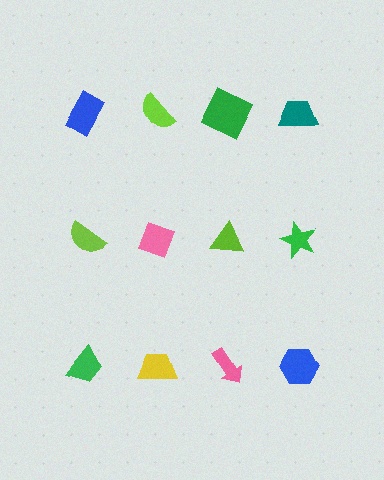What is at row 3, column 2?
A yellow trapezoid.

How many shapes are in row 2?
4 shapes.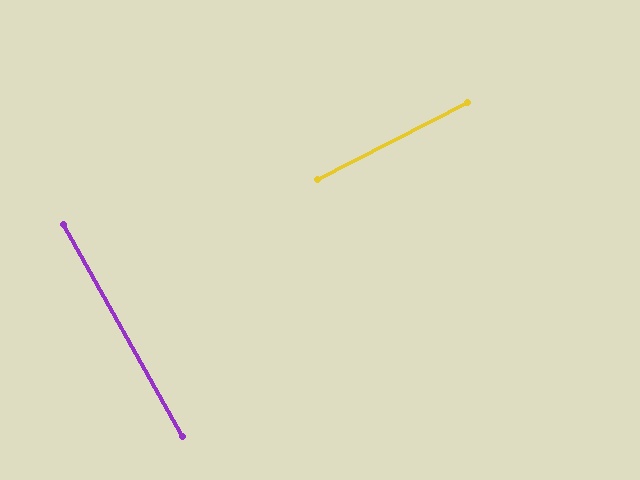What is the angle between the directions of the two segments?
Approximately 88 degrees.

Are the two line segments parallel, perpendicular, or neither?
Perpendicular — they meet at approximately 88°.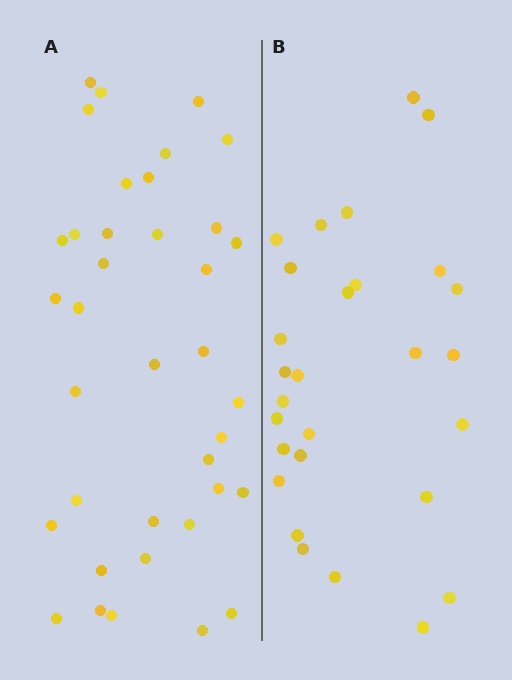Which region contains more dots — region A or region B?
Region A (the left region) has more dots.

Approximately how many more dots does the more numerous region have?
Region A has roughly 8 or so more dots than region B.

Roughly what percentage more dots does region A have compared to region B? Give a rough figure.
About 30% more.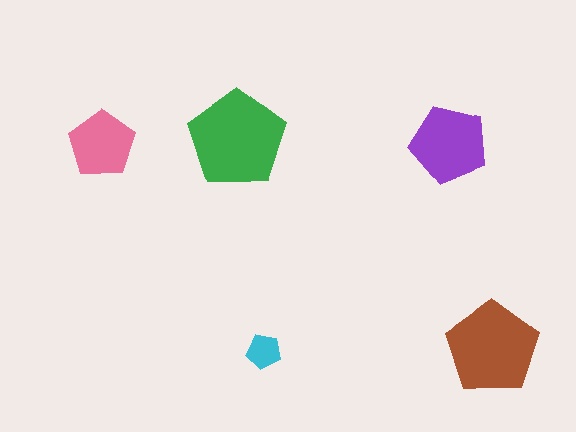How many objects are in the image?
There are 5 objects in the image.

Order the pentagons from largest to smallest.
the green one, the brown one, the purple one, the pink one, the cyan one.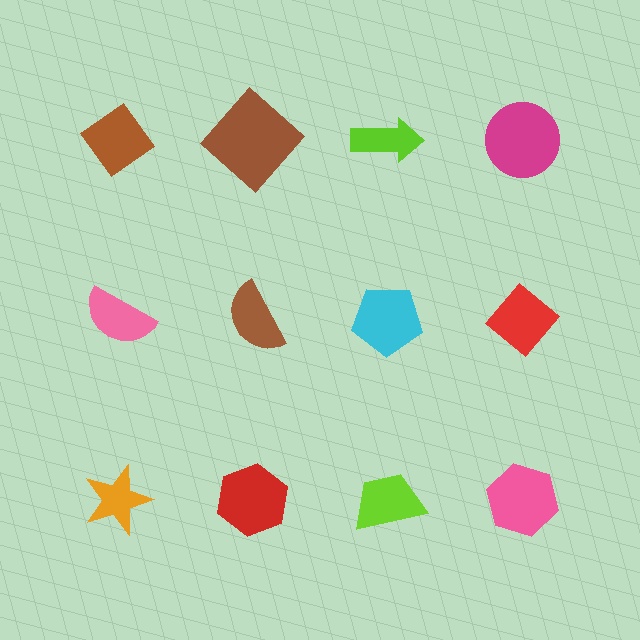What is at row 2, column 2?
A brown semicircle.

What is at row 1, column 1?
A brown diamond.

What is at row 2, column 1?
A pink semicircle.